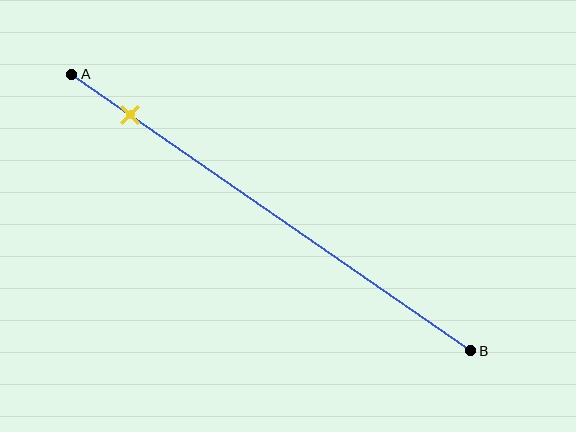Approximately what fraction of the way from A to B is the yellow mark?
The yellow mark is approximately 15% of the way from A to B.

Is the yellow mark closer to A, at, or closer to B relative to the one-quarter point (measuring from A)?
The yellow mark is closer to point A than the one-quarter point of segment AB.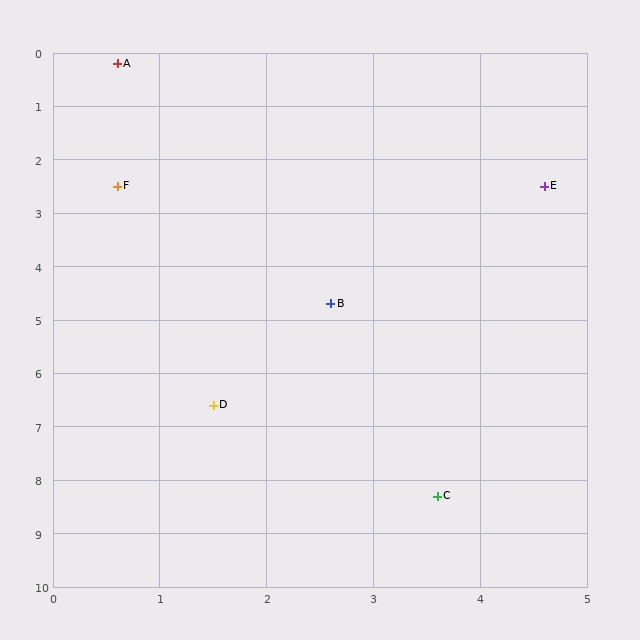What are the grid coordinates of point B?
Point B is at approximately (2.6, 4.7).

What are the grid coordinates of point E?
Point E is at approximately (4.6, 2.5).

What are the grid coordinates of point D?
Point D is at approximately (1.5, 6.6).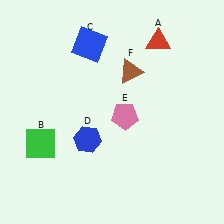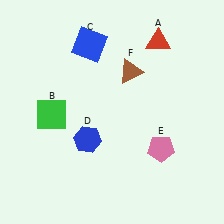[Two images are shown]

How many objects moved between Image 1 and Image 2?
2 objects moved between the two images.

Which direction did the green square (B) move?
The green square (B) moved up.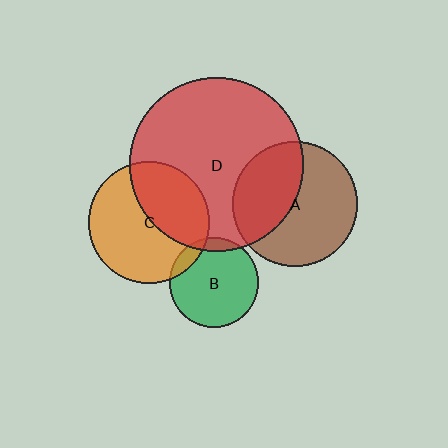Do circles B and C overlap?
Yes.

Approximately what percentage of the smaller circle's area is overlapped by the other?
Approximately 10%.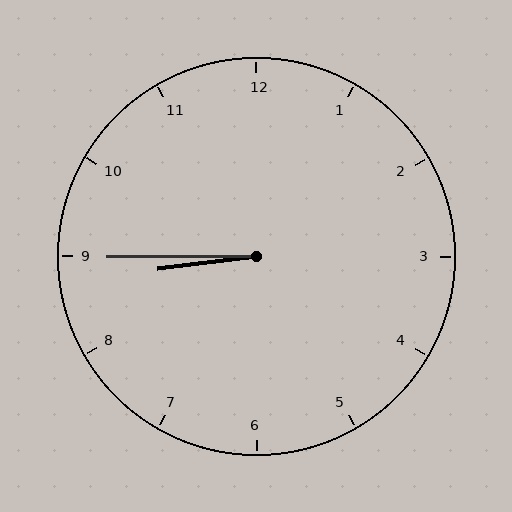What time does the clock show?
8:45.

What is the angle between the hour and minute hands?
Approximately 8 degrees.